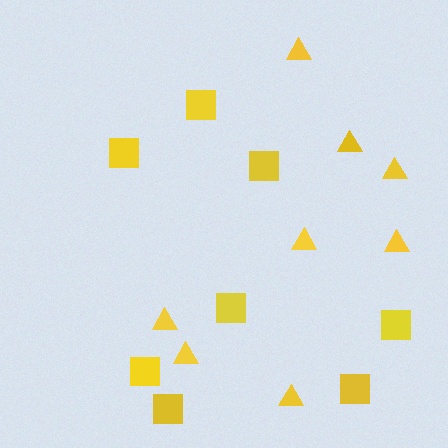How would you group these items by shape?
There are 2 groups: one group of squares (8) and one group of triangles (8).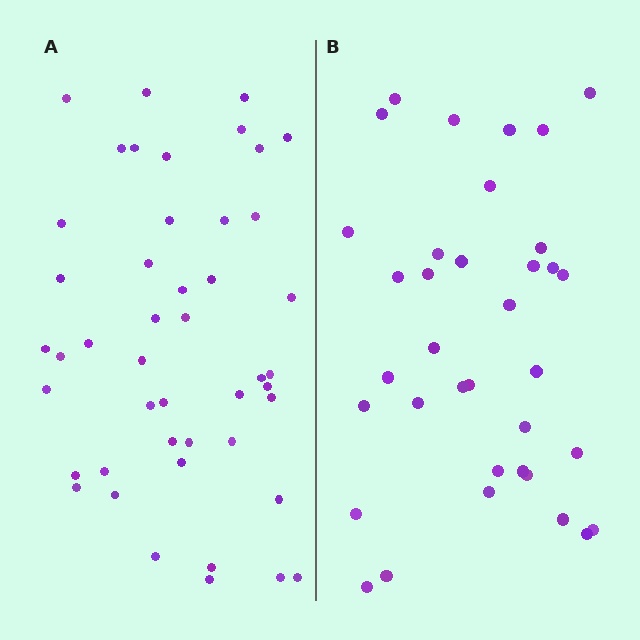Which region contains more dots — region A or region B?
Region A (the left region) has more dots.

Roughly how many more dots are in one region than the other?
Region A has roughly 10 or so more dots than region B.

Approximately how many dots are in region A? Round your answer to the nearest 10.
About 50 dots. (The exact count is 46, which rounds to 50.)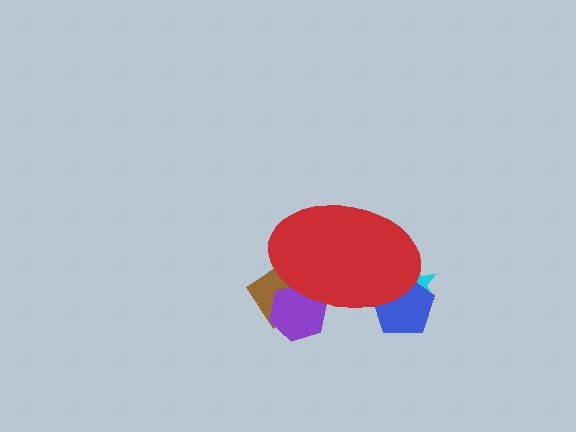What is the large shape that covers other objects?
A red ellipse.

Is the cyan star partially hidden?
Yes, the cyan star is partially hidden behind the red ellipse.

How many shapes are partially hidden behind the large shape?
4 shapes are partially hidden.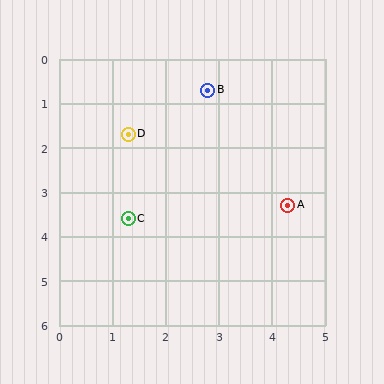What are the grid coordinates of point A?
Point A is at approximately (4.3, 3.3).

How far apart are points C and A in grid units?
Points C and A are about 3.0 grid units apart.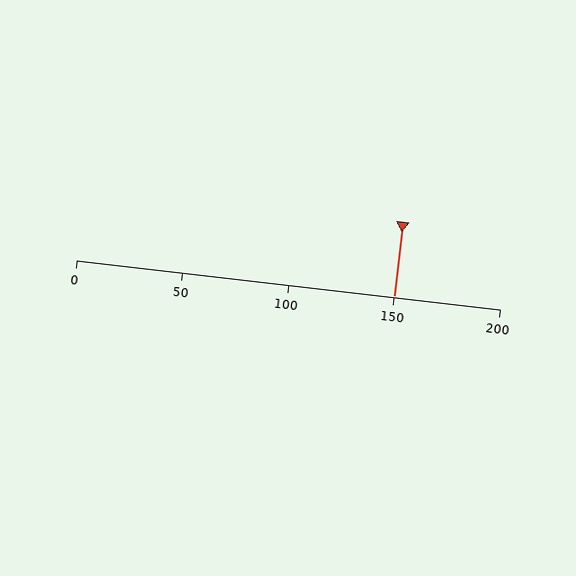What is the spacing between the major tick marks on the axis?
The major ticks are spaced 50 apart.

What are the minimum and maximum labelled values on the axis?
The axis runs from 0 to 200.